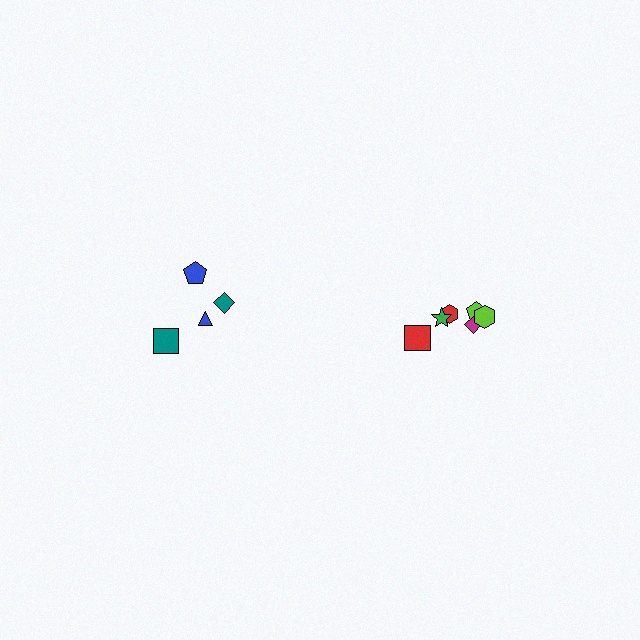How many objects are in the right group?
There are 6 objects.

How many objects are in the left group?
There are 4 objects.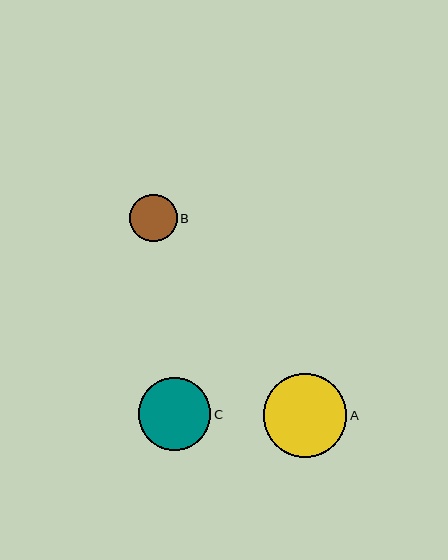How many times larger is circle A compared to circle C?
Circle A is approximately 1.2 times the size of circle C.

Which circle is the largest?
Circle A is the largest with a size of approximately 84 pixels.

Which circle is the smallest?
Circle B is the smallest with a size of approximately 47 pixels.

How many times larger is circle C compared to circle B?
Circle C is approximately 1.5 times the size of circle B.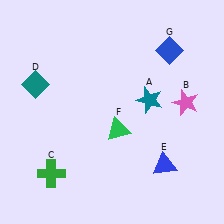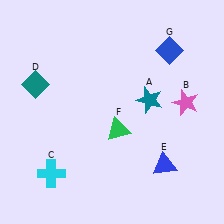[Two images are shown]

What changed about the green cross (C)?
In Image 1, C is green. In Image 2, it changed to cyan.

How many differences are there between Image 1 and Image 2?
There is 1 difference between the two images.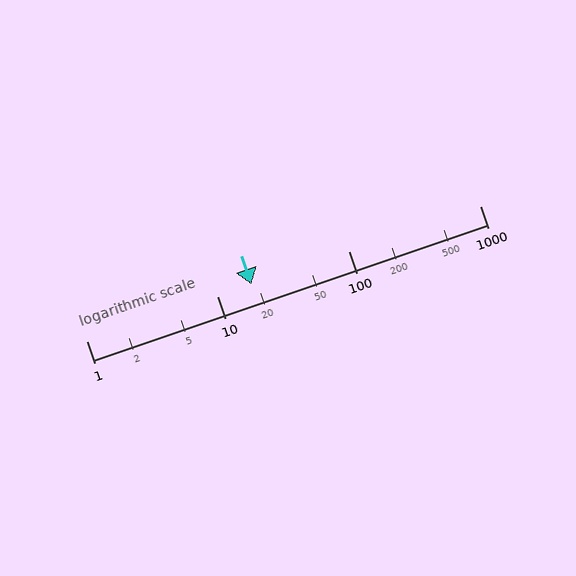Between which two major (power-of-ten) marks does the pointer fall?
The pointer is between 10 and 100.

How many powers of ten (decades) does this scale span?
The scale spans 3 decades, from 1 to 1000.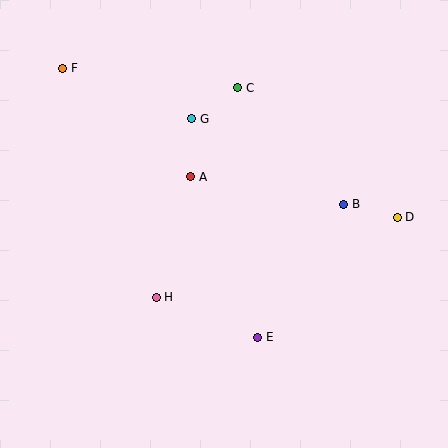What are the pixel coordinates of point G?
Point G is at (192, 119).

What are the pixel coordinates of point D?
Point D is at (397, 217).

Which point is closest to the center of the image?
Point A at (191, 177) is closest to the center.